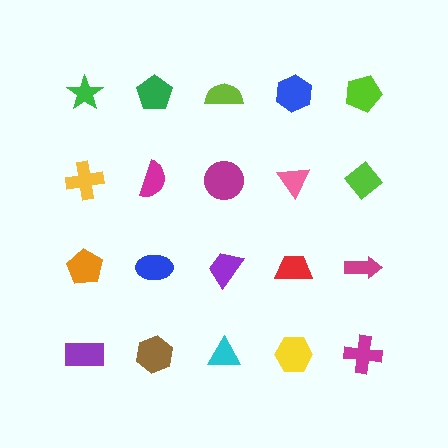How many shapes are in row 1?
5 shapes.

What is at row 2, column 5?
A lime diamond.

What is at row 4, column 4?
A yellow hexagon.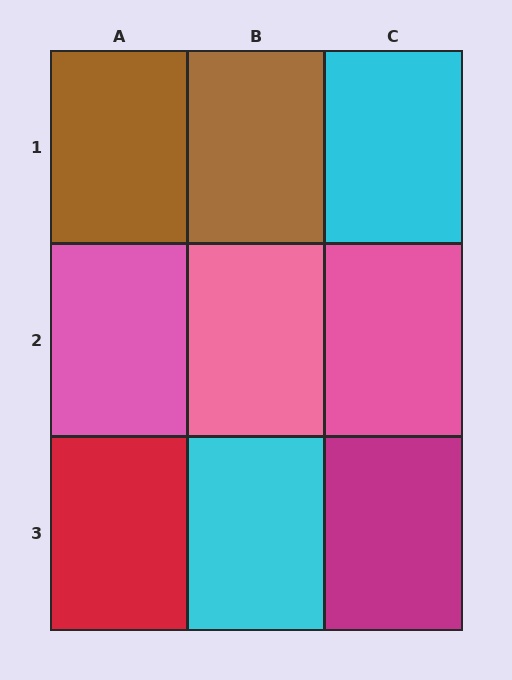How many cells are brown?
2 cells are brown.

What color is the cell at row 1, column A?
Brown.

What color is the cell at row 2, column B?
Pink.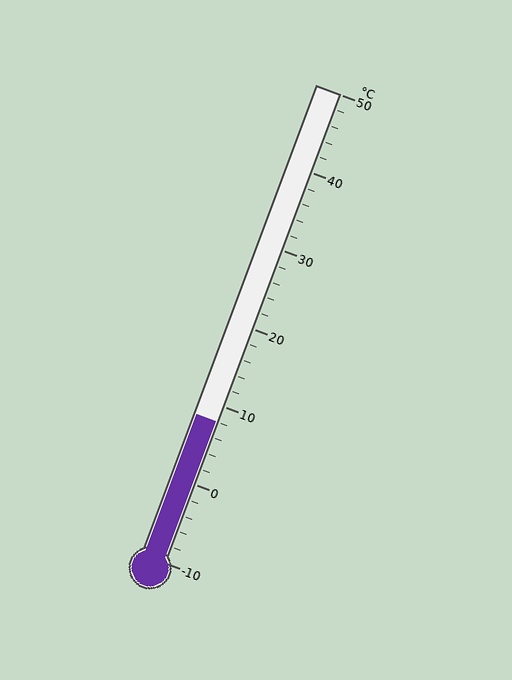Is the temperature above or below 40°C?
The temperature is below 40°C.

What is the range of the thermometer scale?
The thermometer scale ranges from -10°C to 50°C.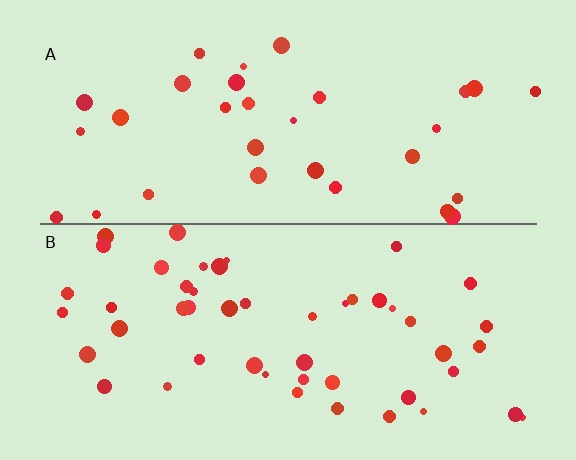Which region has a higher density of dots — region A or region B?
B (the bottom).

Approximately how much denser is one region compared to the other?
Approximately 1.5× — region B over region A.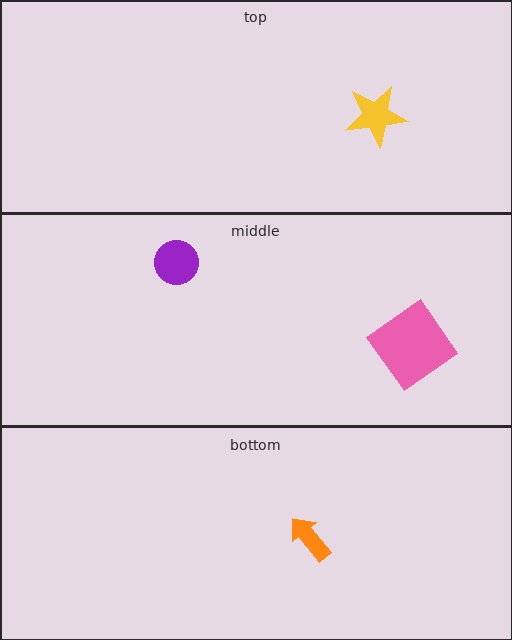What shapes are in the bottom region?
The orange arrow.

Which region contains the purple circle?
The middle region.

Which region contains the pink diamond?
The middle region.